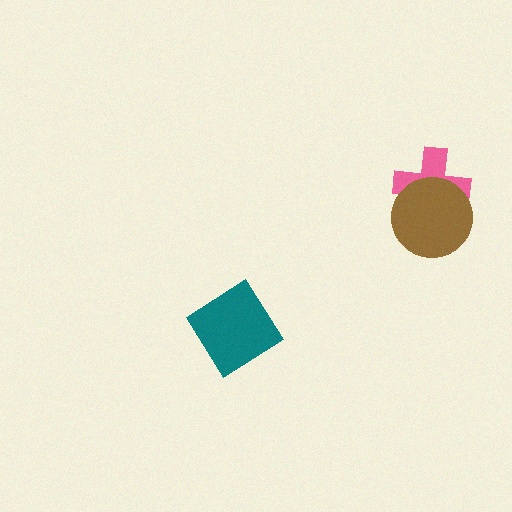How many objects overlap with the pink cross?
1 object overlaps with the pink cross.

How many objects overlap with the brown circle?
1 object overlaps with the brown circle.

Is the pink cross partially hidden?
Yes, it is partially covered by another shape.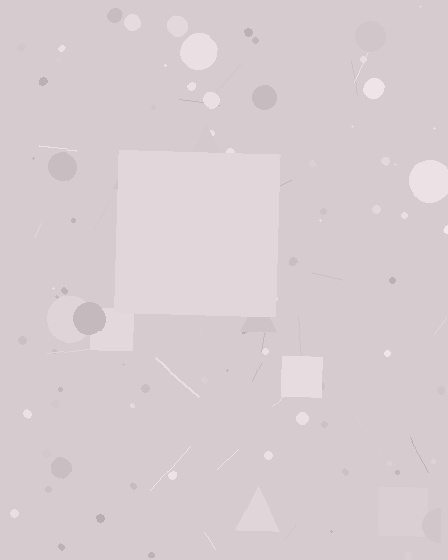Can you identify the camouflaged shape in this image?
The camouflaged shape is a square.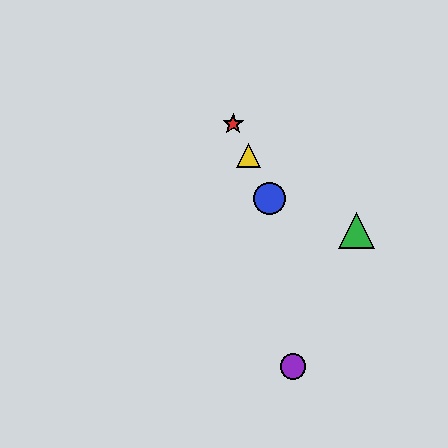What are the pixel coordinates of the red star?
The red star is at (233, 124).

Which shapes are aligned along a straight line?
The red star, the blue circle, the yellow triangle are aligned along a straight line.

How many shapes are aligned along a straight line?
3 shapes (the red star, the blue circle, the yellow triangle) are aligned along a straight line.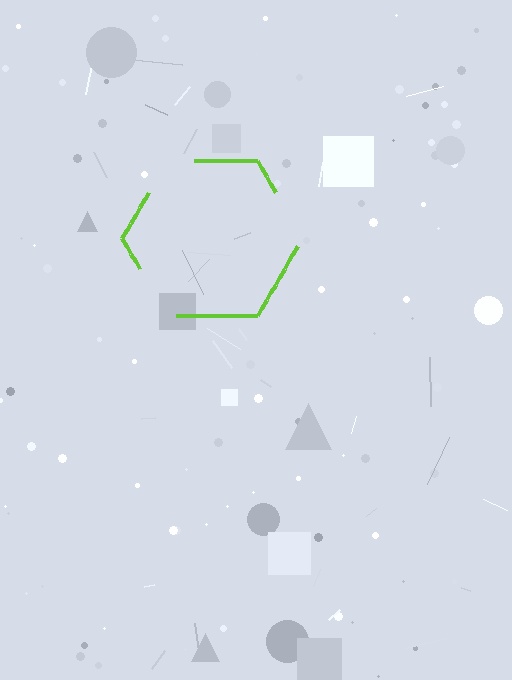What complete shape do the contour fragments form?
The contour fragments form a hexagon.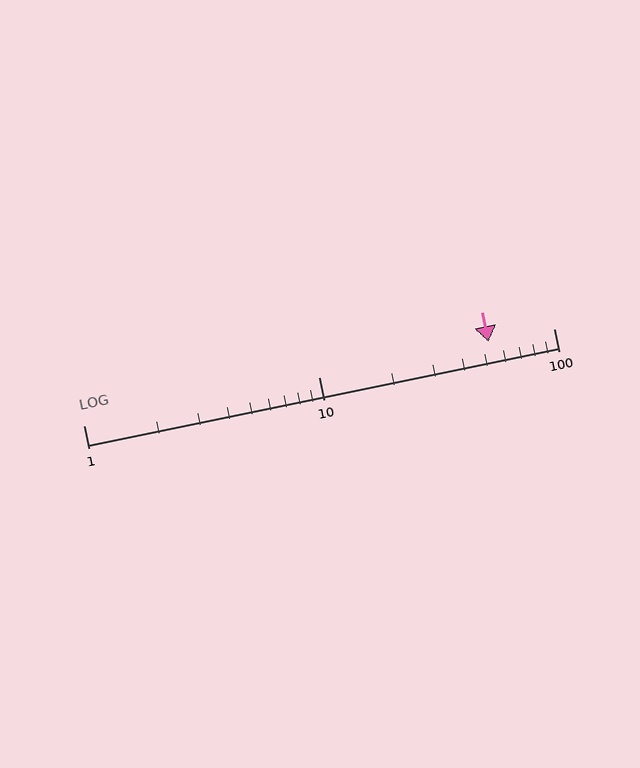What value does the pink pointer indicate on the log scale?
The pointer indicates approximately 53.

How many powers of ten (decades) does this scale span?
The scale spans 2 decades, from 1 to 100.